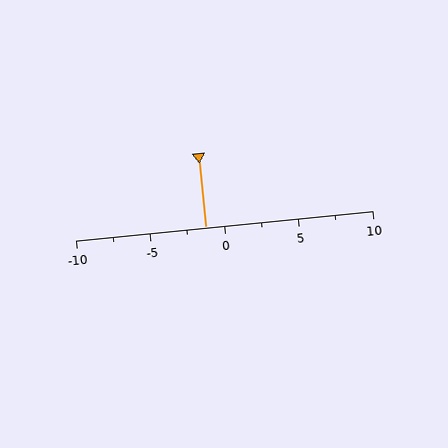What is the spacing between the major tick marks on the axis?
The major ticks are spaced 5 apart.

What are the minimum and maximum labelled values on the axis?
The axis runs from -10 to 10.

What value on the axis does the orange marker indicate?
The marker indicates approximately -1.2.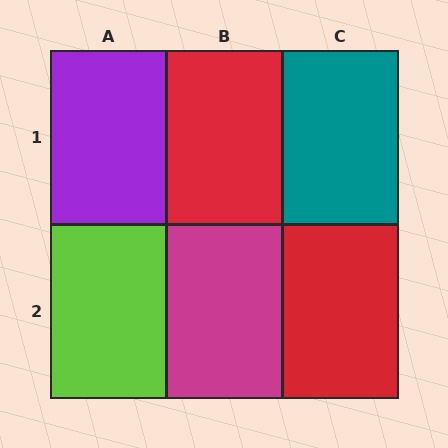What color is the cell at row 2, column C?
Red.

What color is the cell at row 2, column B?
Magenta.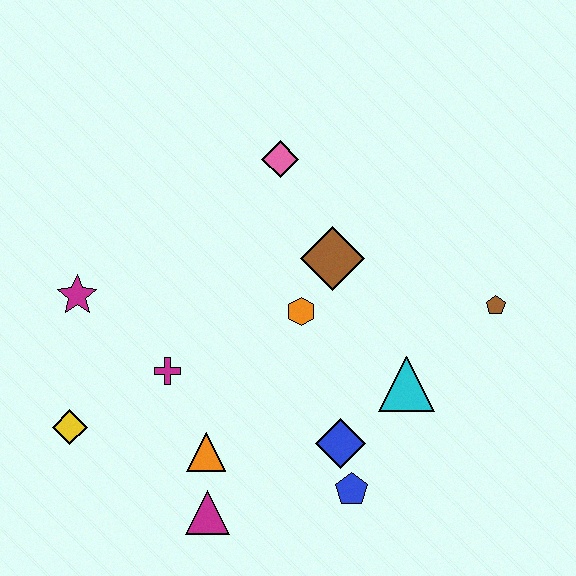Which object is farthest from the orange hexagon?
The yellow diamond is farthest from the orange hexagon.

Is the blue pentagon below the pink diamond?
Yes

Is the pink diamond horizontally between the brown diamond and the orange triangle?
Yes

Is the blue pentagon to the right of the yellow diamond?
Yes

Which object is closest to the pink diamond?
The brown diamond is closest to the pink diamond.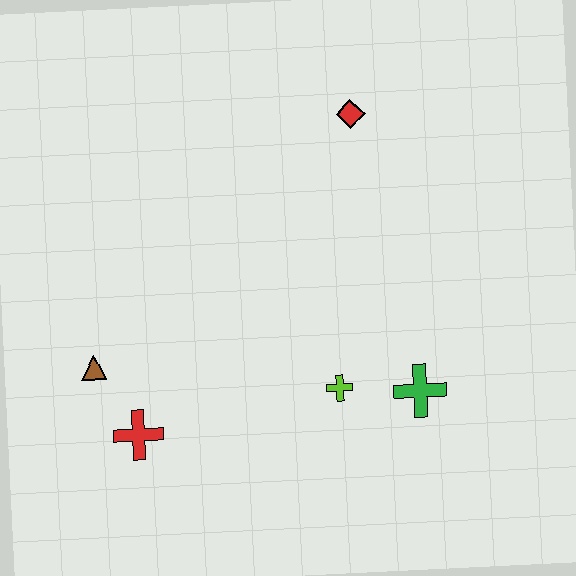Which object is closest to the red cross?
The brown triangle is closest to the red cross.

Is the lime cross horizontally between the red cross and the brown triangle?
No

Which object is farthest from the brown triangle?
The red diamond is farthest from the brown triangle.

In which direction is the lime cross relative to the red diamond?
The lime cross is below the red diamond.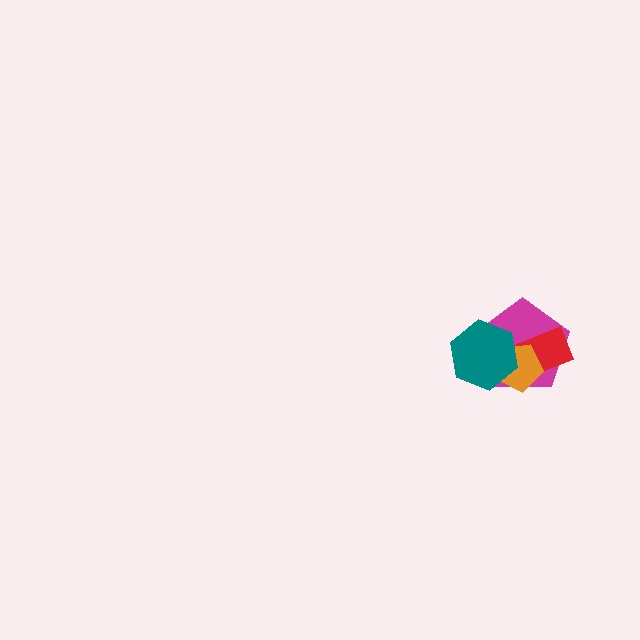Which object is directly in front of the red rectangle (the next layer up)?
The orange pentagon is directly in front of the red rectangle.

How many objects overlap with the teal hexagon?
3 objects overlap with the teal hexagon.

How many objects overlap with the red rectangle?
3 objects overlap with the red rectangle.